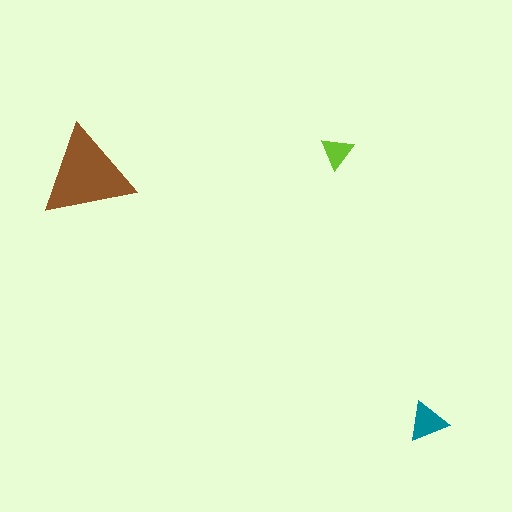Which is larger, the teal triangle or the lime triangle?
The teal one.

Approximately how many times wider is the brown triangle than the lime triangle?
About 3 times wider.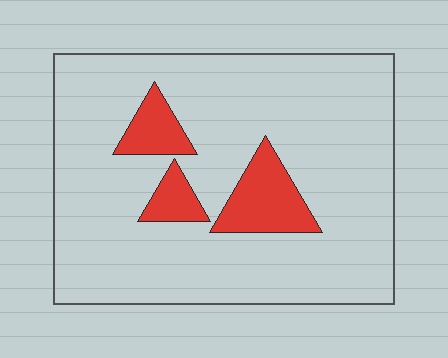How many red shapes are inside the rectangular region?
3.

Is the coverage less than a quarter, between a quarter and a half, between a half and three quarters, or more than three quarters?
Less than a quarter.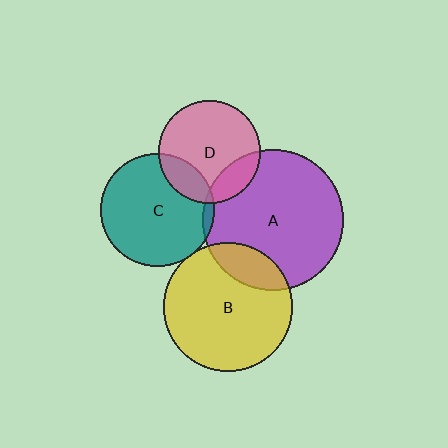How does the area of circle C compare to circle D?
Approximately 1.2 times.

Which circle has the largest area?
Circle A (purple).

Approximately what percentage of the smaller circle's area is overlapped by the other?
Approximately 20%.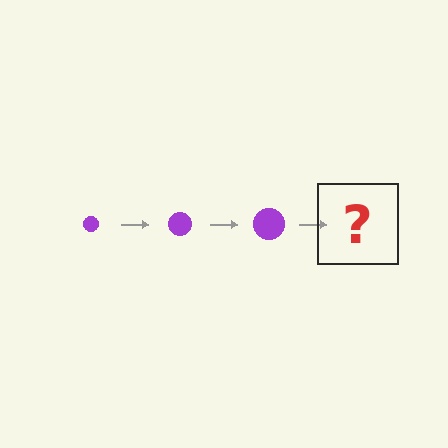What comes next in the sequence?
The next element should be a purple circle, larger than the previous one.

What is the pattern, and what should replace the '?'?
The pattern is that the circle gets progressively larger each step. The '?' should be a purple circle, larger than the previous one.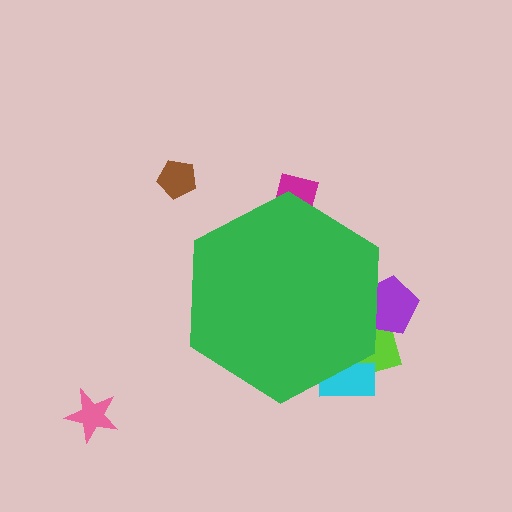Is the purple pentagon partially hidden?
Yes, the purple pentagon is partially hidden behind the green hexagon.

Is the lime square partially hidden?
Yes, the lime square is partially hidden behind the green hexagon.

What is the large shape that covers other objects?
A green hexagon.